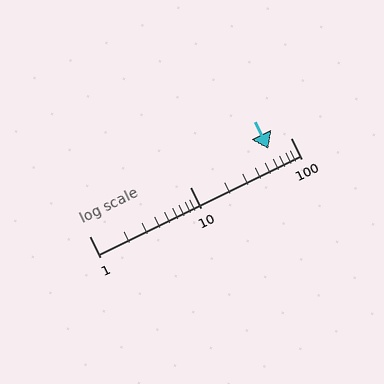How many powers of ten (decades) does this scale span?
The scale spans 2 decades, from 1 to 100.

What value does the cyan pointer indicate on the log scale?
The pointer indicates approximately 60.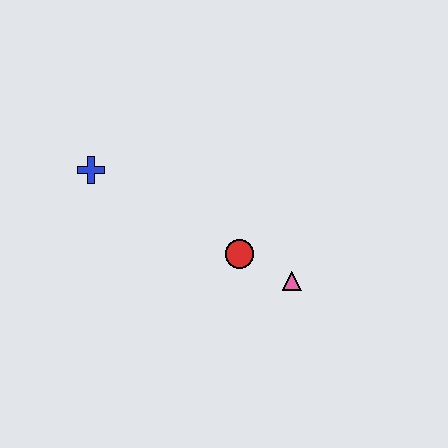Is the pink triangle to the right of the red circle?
Yes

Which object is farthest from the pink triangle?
The blue cross is farthest from the pink triangle.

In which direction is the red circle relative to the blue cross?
The red circle is to the right of the blue cross.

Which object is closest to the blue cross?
The red circle is closest to the blue cross.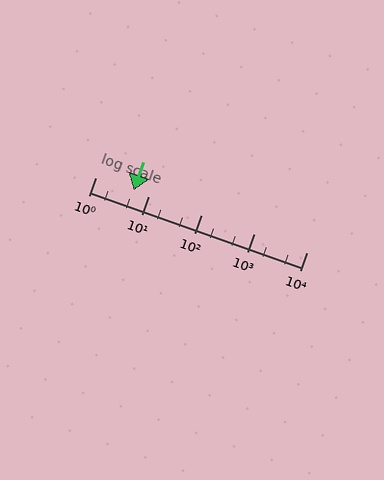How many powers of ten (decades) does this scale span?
The scale spans 4 decades, from 1 to 10000.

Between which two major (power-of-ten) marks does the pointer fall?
The pointer is between 1 and 10.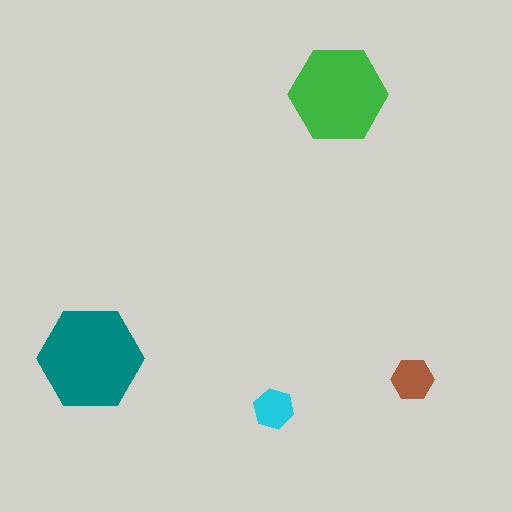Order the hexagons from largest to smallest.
the teal one, the green one, the brown one, the cyan one.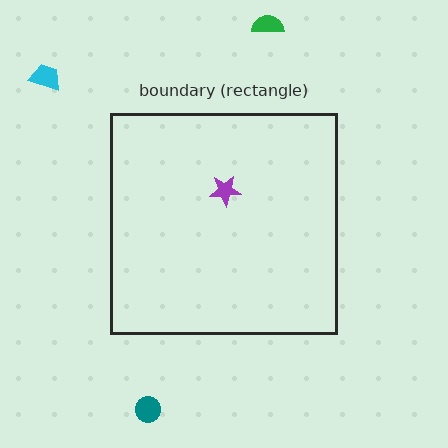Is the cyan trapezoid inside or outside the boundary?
Outside.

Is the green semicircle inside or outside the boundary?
Outside.